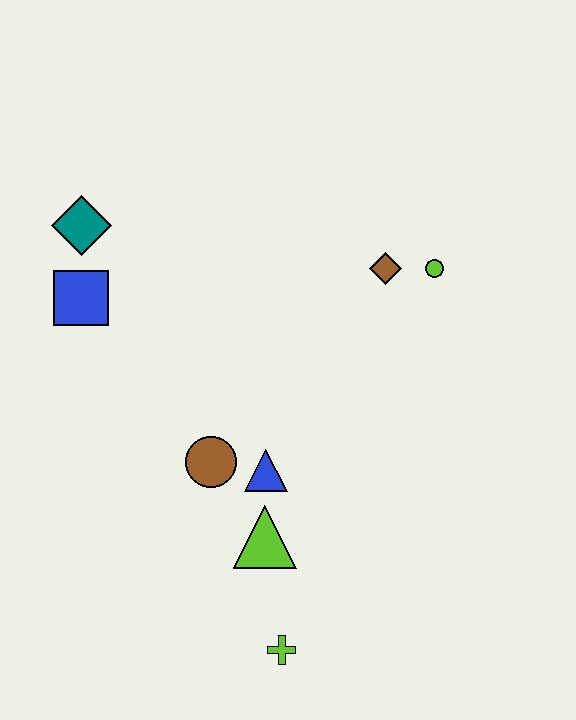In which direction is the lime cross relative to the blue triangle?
The lime cross is below the blue triangle.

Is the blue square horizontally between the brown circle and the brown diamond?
No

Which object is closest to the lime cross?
The lime triangle is closest to the lime cross.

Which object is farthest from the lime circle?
The lime cross is farthest from the lime circle.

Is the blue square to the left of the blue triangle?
Yes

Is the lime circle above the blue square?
Yes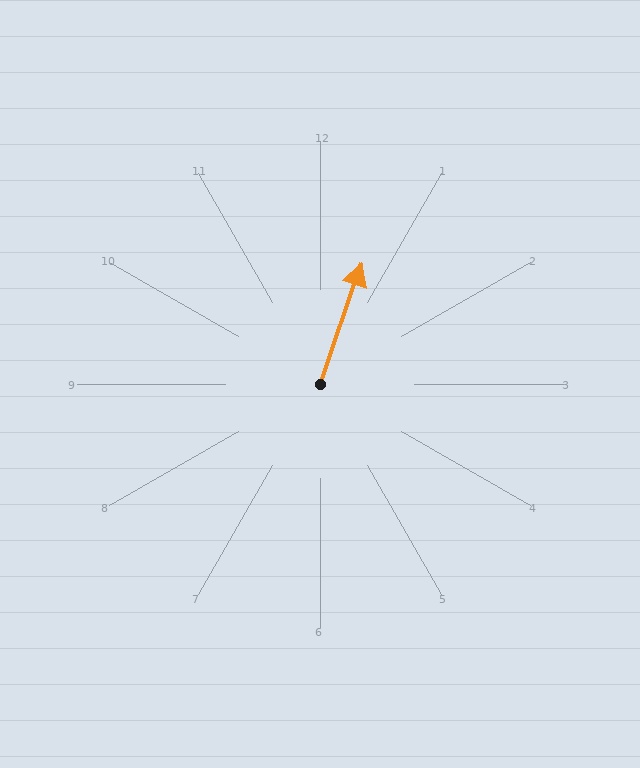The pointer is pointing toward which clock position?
Roughly 1 o'clock.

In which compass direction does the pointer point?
North.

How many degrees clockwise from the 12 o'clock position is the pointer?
Approximately 19 degrees.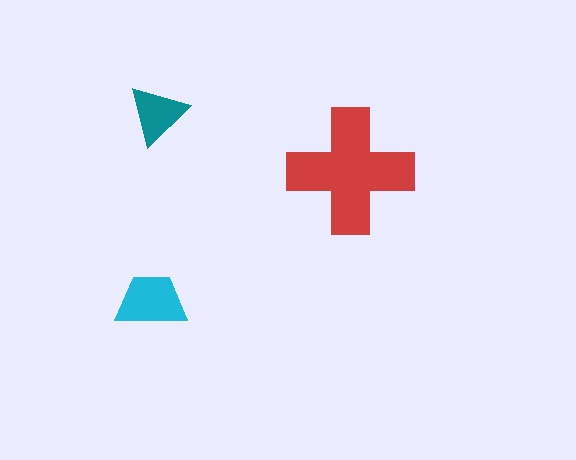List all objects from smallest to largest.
The teal triangle, the cyan trapezoid, the red cross.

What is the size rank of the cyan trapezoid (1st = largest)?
2nd.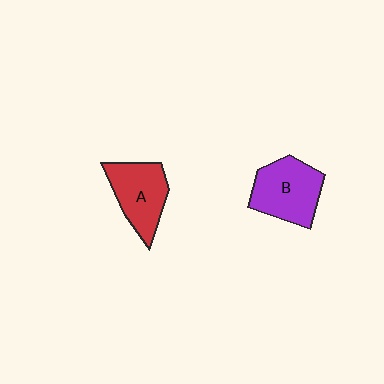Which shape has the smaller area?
Shape A (red).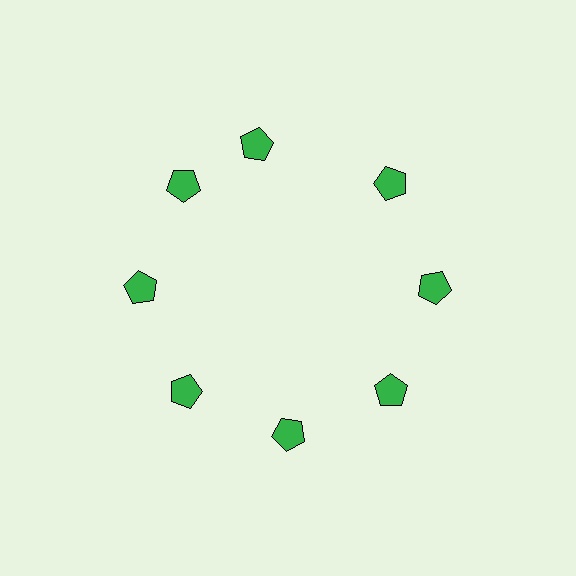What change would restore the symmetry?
The symmetry would be restored by rotating it back into even spacing with its neighbors so that all 8 pentagons sit at equal angles and equal distance from the center.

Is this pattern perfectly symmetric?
No. The 8 green pentagons are arranged in a ring, but one element near the 12 o'clock position is rotated out of alignment along the ring, breaking the 8-fold rotational symmetry.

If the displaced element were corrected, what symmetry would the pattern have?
It would have 8-fold rotational symmetry — the pattern would map onto itself every 45 degrees.